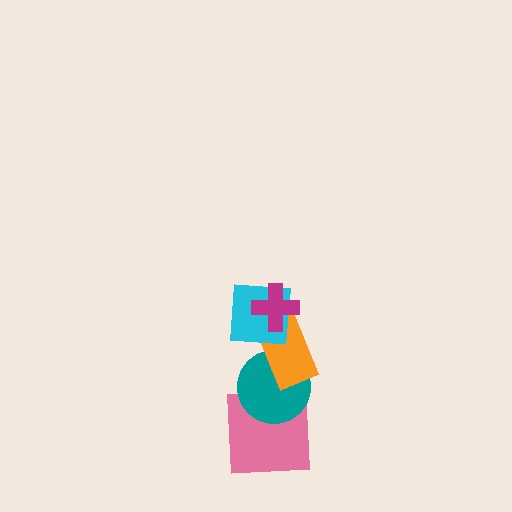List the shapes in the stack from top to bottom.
From top to bottom: the magenta cross, the cyan square, the orange rectangle, the teal circle, the pink square.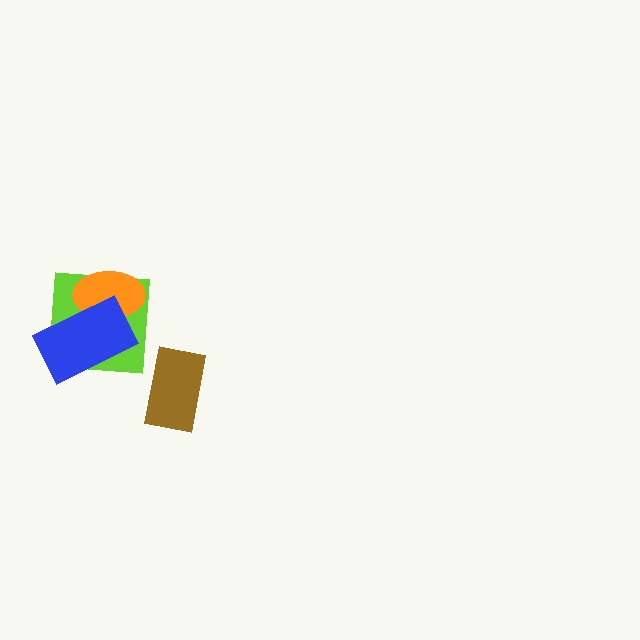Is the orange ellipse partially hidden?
Yes, it is partially covered by another shape.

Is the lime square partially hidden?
Yes, it is partially covered by another shape.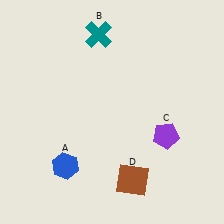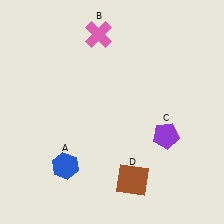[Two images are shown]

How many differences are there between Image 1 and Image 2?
There is 1 difference between the two images.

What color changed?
The cross (B) changed from teal in Image 1 to pink in Image 2.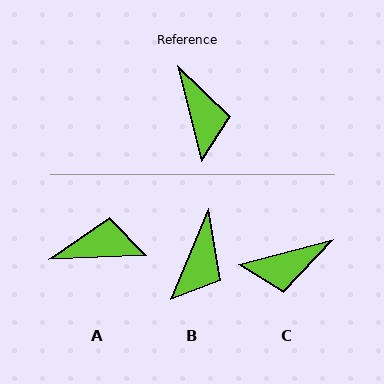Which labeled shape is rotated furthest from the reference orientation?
C, about 89 degrees away.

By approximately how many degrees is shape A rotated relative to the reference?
Approximately 78 degrees counter-clockwise.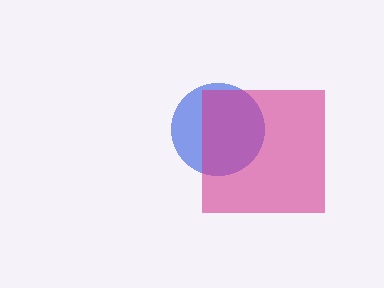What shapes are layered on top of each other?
The layered shapes are: a blue circle, a magenta square.